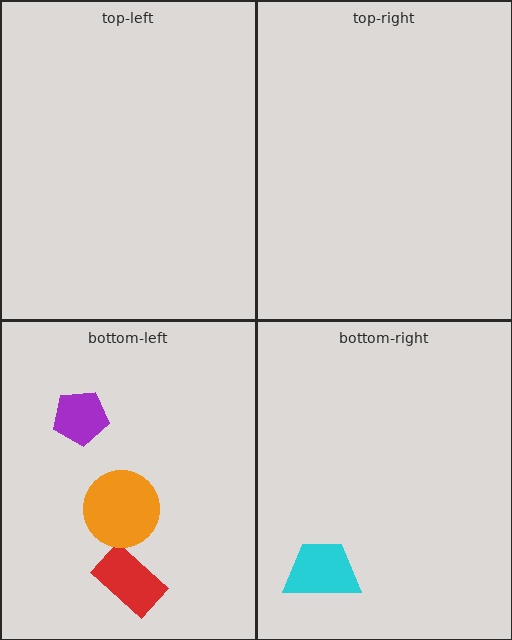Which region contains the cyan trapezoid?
The bottom-right region.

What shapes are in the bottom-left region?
The purple pentagon, the red rectangle, the orange circle.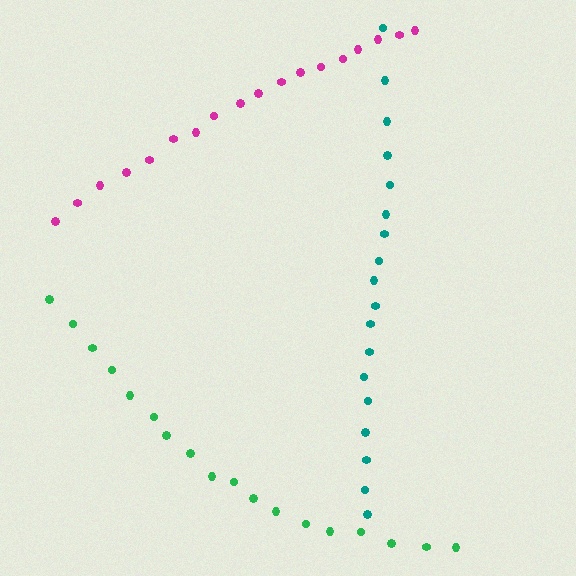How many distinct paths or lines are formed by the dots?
There are 3 distinct paths.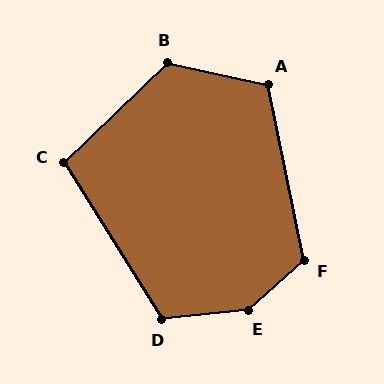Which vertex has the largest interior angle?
E, at approximately 144 degrees.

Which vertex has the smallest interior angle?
C, at approximately 102 degrees.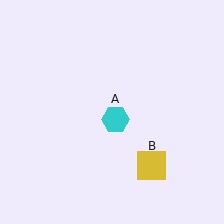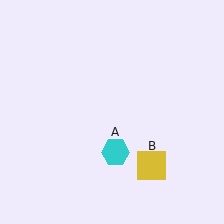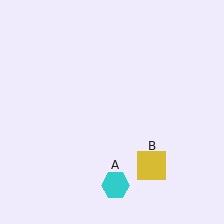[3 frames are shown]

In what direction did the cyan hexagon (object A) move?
The cyan hexagon (object A) moved down.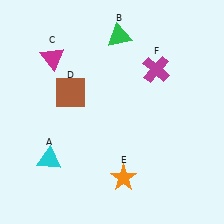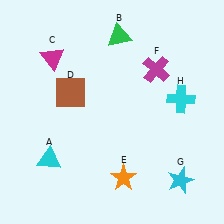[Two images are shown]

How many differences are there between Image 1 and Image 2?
There are 2 differences between the two images.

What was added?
A cyan star (G), a cyan cross (H) were added in Image 2.